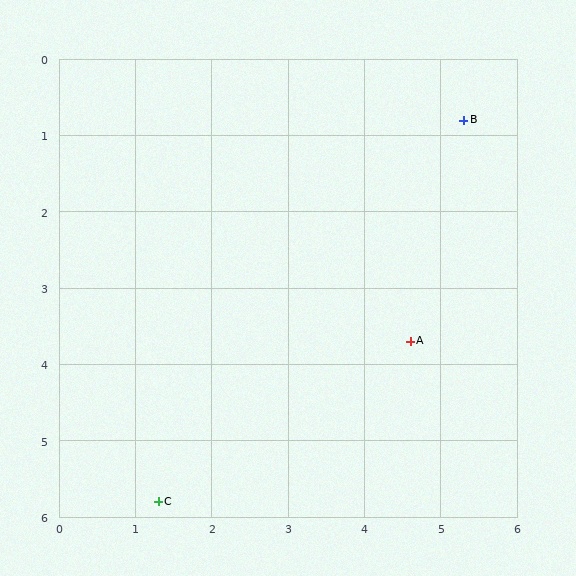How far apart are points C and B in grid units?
Points C and B are about 6.4 grid units apart.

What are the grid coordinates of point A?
Point A is at approximately (4.6, 3.7).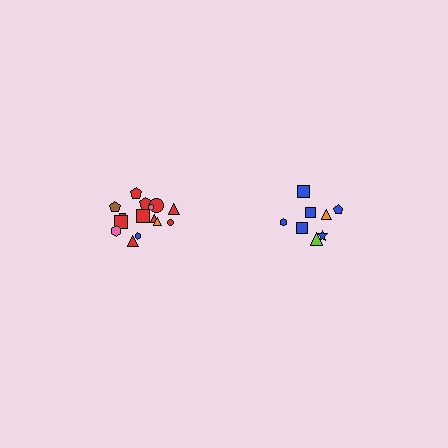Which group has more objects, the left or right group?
The left group.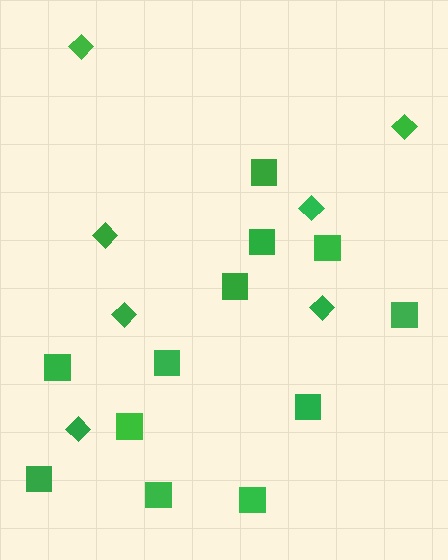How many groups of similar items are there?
There are 2 groups: one group of diamonds (7) and one group of squares (12).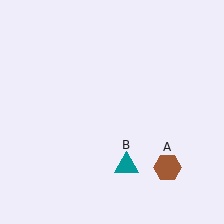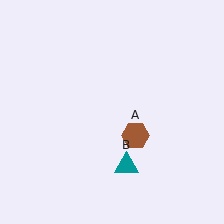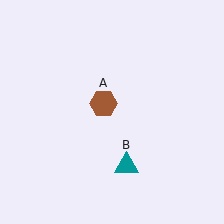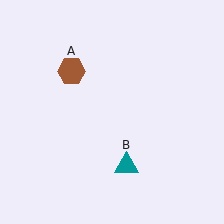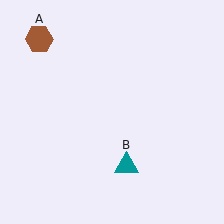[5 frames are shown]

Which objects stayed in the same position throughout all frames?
Teal triangle (object B) remained stationary.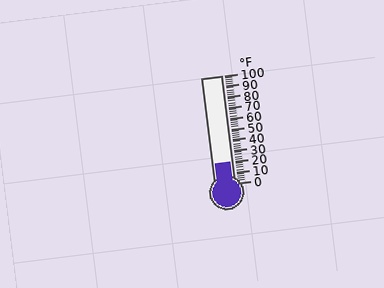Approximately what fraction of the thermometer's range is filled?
The thermometer is filled to approximately 20% of its range.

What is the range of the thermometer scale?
The thermometer scale ranges from 0°F to 100°F.